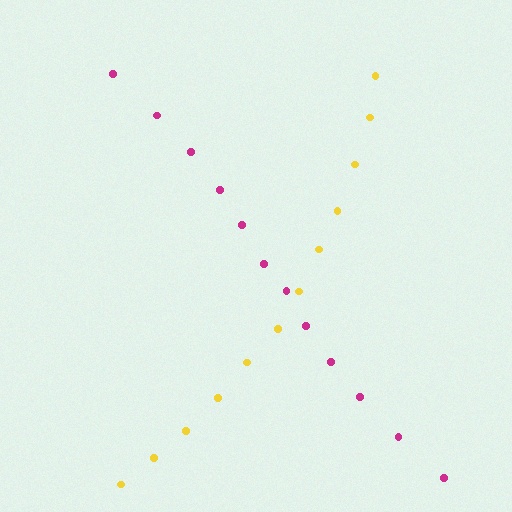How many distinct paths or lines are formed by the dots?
There are 2 distinct paths.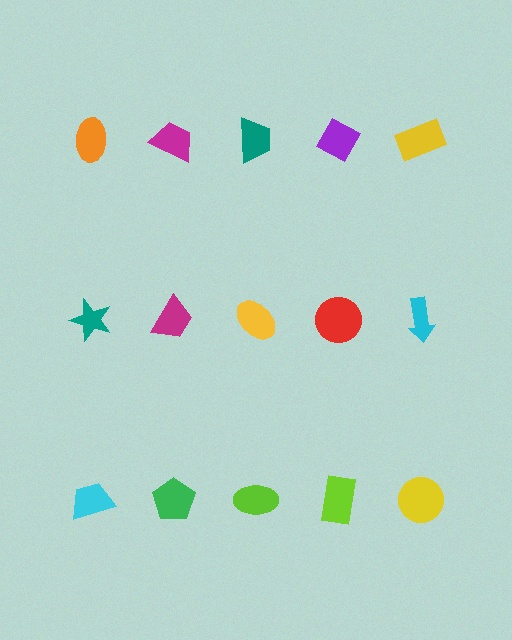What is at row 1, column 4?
A purple diamond.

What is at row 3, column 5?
A yellow circle.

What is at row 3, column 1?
A cyan trapezoid.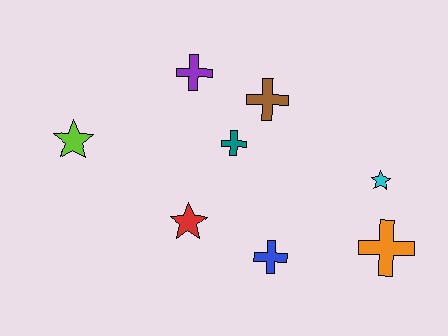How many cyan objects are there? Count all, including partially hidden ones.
There is 1 cyan object.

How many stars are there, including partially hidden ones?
There are 3 stars.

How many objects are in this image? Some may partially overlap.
There are 8 objects.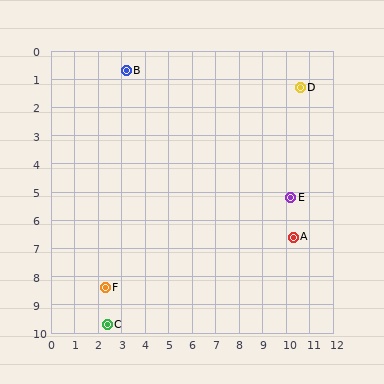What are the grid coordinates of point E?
Point E is at approximately (10.2, 5.2).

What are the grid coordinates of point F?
Point F is at approximately (2.3, 8.4).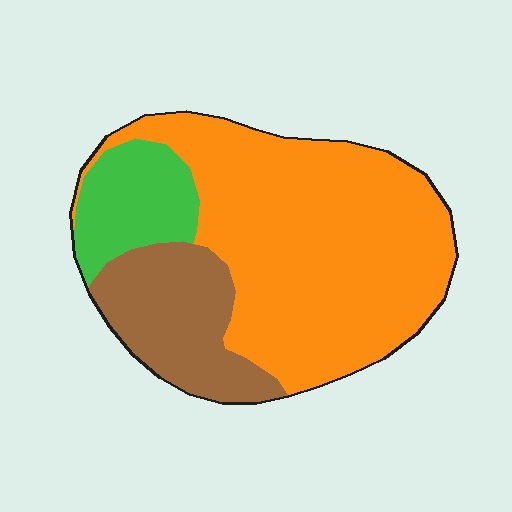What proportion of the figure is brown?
Brown takes up less than a quarter of the figure.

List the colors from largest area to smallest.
From largest to smallest: orange, brown, green.